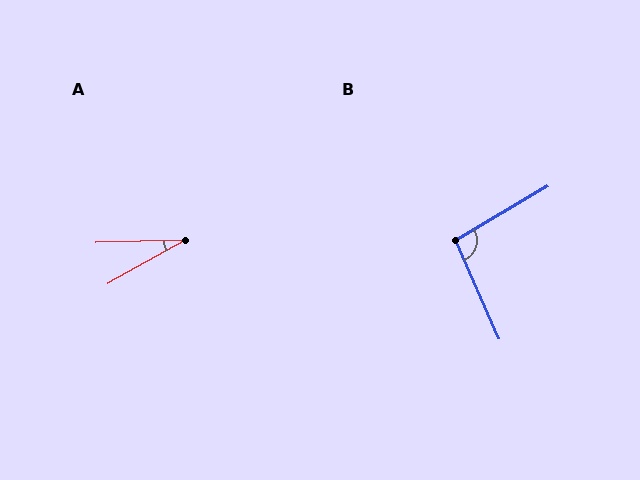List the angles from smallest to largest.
A (28°), B (97°).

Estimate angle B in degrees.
Approximately 97 degrees.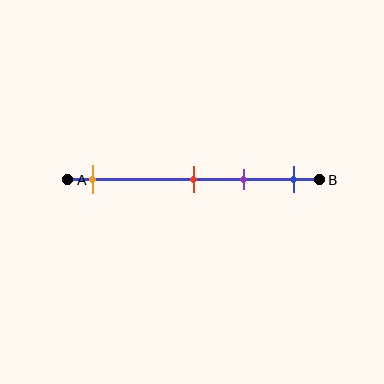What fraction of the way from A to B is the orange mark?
The orange mark is approximately 10% (0.1) of the way from A to B.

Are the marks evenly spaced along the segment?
No, the marks are not evenly spaced.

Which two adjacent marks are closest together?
The red and purple marks are the closest adjacent pair.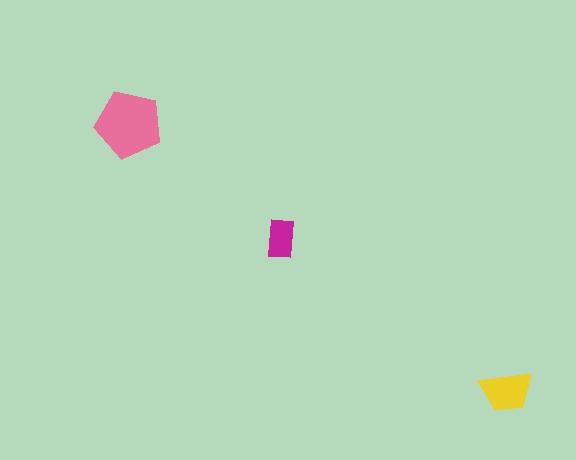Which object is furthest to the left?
The pink pentagon is leftmost.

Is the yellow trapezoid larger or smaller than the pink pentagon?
Smaller.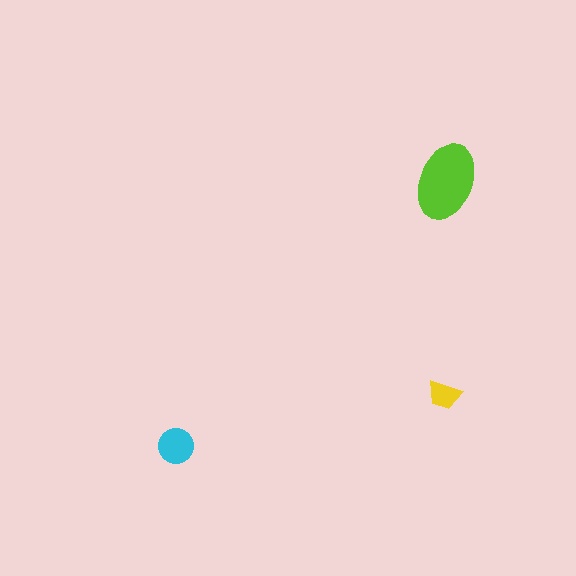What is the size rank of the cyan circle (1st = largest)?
2nd.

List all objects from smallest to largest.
The yellow trapezoid, the cyan circle, the lime ellipse.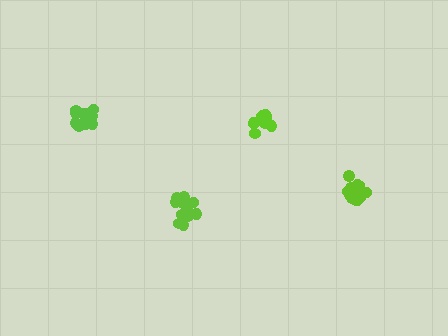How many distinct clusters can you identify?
There are 4 distinct clusters.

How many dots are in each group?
Group 1: 16 dots, Group 2: 16 dots, Group 3: 11 dots, Group 4: 13 dots (56 total).